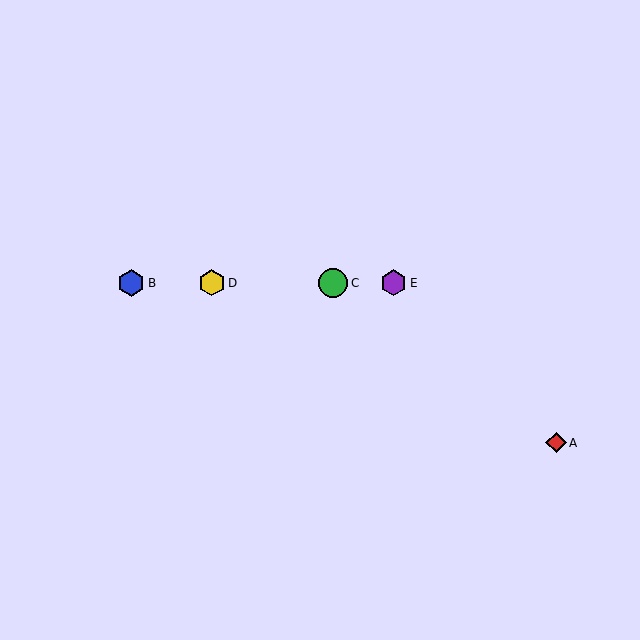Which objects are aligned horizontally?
Objects B, C, D, E are aligned horizontally.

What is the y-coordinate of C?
Object C is at y≈283.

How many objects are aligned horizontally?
4 objects (B, C, D, E) are aligned horizontally.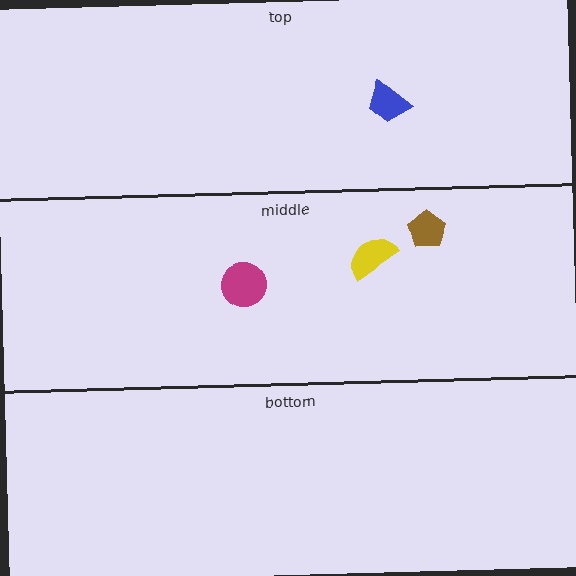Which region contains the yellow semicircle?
The middle region.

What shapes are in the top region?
The blue trapezoid.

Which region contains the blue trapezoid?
The top region.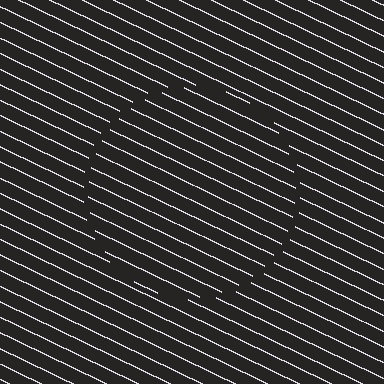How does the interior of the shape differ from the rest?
The interior of the shape contains the same grating, shifted by half a period — the contour is defined by the phase discontinuity where line-ends from the inner and outer gratings abut.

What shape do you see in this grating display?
An illusory circle. The interior of the shape contains the same grating, shifted by half a period — the contour is defined by the phase discontinuity where line-ends from the inner and outer gratings abut.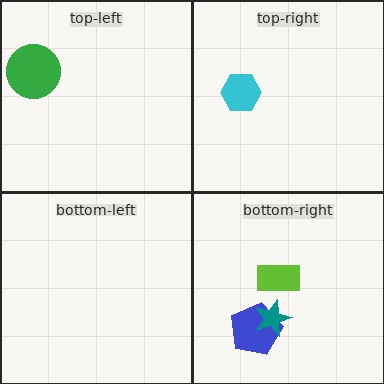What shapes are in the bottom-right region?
The blue pentagon, the lime rectangle, the teal star.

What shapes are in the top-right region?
The cyan hexagon.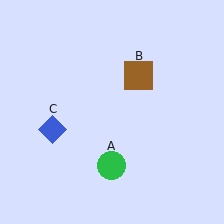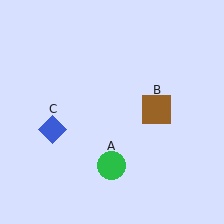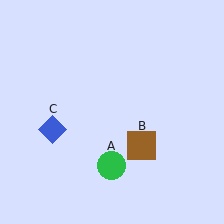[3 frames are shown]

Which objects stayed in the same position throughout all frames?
Green circle (object A) and blue diamond (object C) remained stationary.